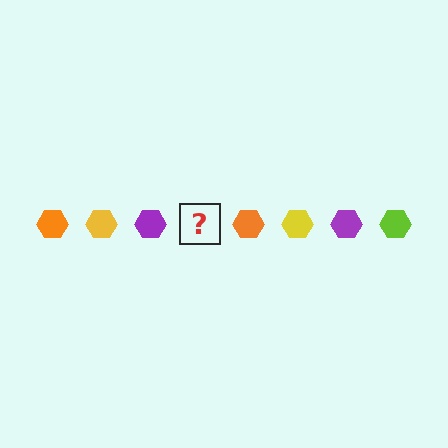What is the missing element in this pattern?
The missing element is a lime hexagon.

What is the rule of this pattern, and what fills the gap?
The rule is that the pattern cycles through orange, yellow, purple, lime hexagons. The gap should be filled with a lime hexagon.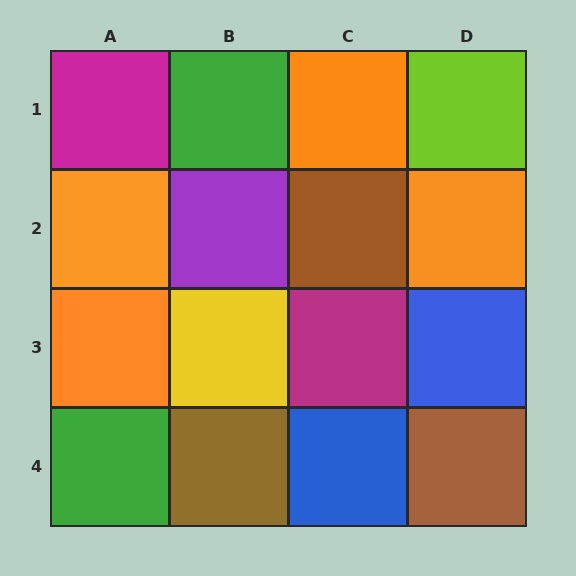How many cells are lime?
1 cell is lime.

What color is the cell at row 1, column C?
Orange.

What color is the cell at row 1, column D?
Lime.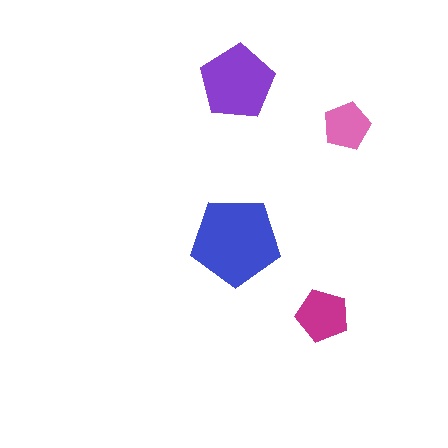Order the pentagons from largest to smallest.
the blue one, the purple one, the magenta one, the pink one.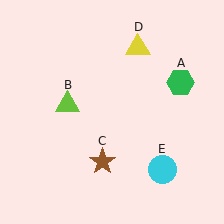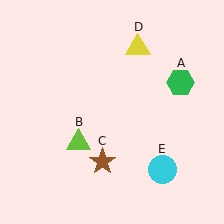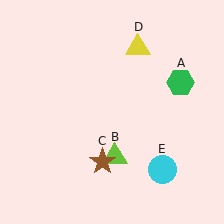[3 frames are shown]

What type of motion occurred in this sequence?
The lime triangle (object B) rotated counterclockwise around the center of the scene.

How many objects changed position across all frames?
1 object changed position: lime triangle (object B).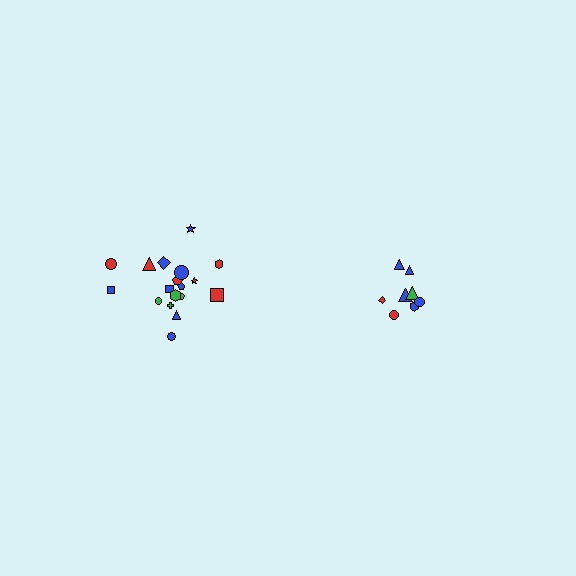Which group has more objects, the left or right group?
The left group.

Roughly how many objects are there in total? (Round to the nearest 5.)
Roughly 25 objects in total.